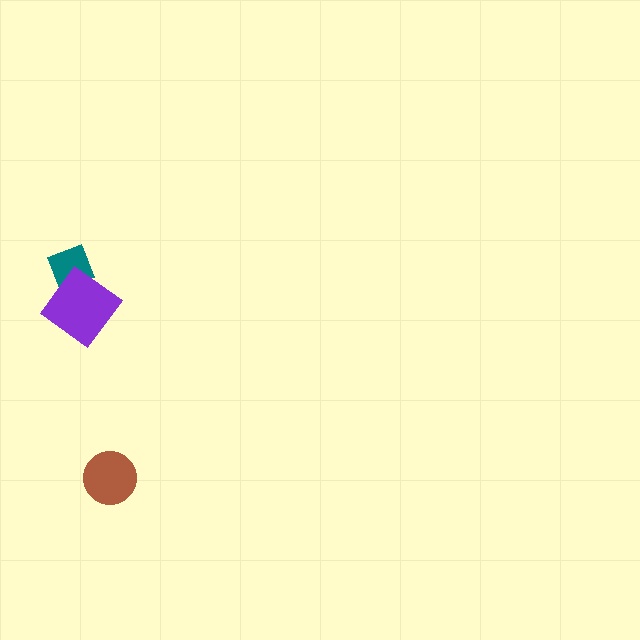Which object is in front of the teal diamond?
The purple diamond is in front of the teal diamond.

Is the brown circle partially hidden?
No, no other shape covers it.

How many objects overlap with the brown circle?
0 objects overlap with the brown circle.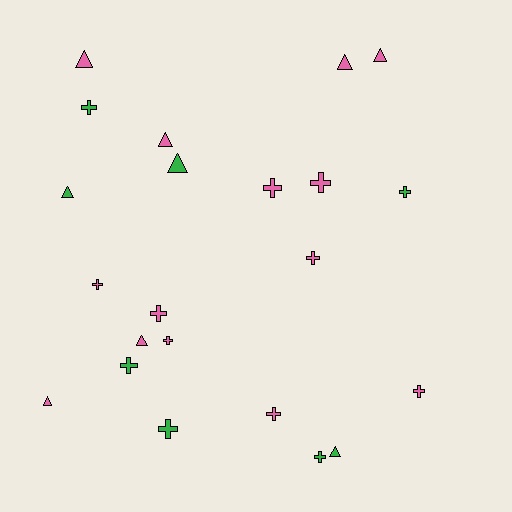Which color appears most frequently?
Pink, with 14 objects.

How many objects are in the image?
There are 22 objects.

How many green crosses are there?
There are 5 green crosses.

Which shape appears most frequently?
Cross, with 13 objects.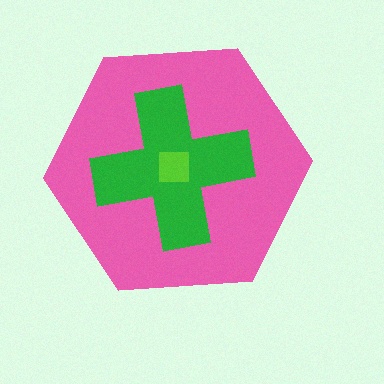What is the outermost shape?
The pink hexagon.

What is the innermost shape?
The lime square.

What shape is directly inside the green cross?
The lime square.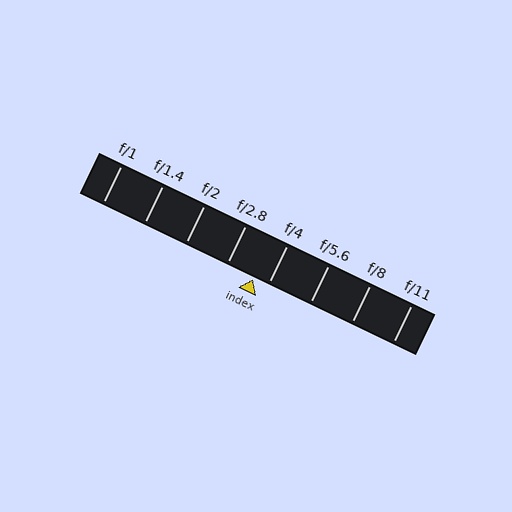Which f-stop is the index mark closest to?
The index mark is closest to f/4.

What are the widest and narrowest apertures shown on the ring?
The widest aperture shown is f/1 and the narrowest is f/11.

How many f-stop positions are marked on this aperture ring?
There are 8 f-stop positions marked.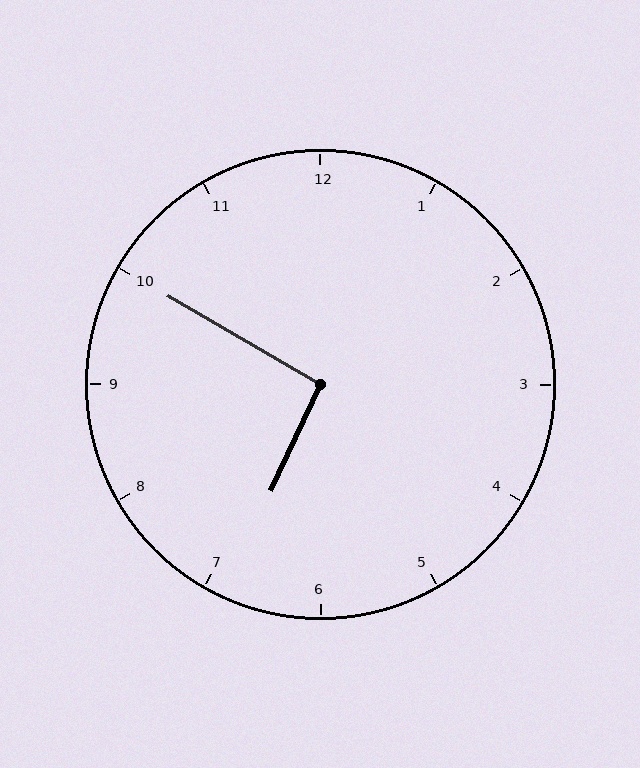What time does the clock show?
6:50.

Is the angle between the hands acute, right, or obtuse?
It is right.